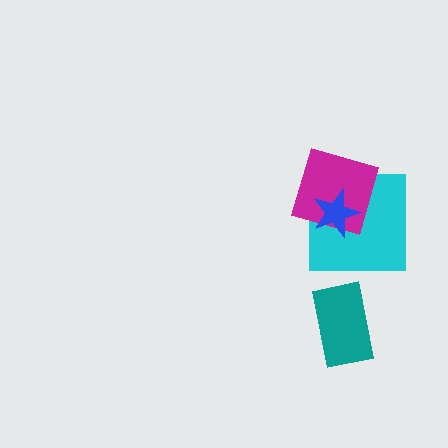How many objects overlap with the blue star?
2 objects overlap with the blue star.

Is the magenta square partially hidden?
Yes, it is partially covered by another shape.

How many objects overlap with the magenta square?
2 objects overlap with the magenta square.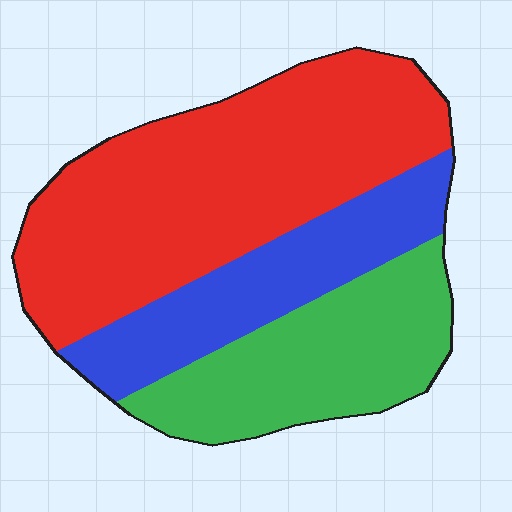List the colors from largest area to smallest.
From largest to smallest: red, green, blue.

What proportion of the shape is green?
Green takes up between a sixth and a third of the shape.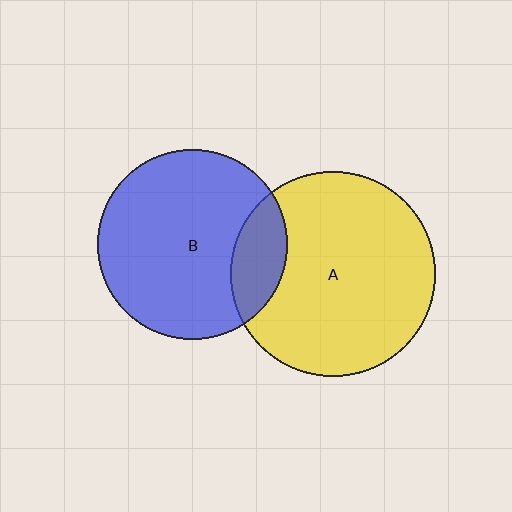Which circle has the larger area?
Circle A (yellow).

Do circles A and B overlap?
Yes.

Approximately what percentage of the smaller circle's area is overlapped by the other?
Approximately 20%.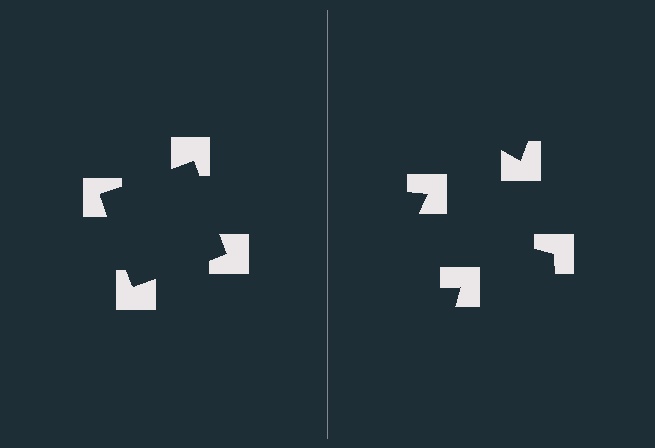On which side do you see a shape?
An illusory square appears on the left side. On the right side the wedge cuts are rotated, so no coherent shape forms.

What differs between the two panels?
The notched squares are positioned identically on both sides; only the wedge orientations differ. On the left they align to a square; on the right they are misaligned.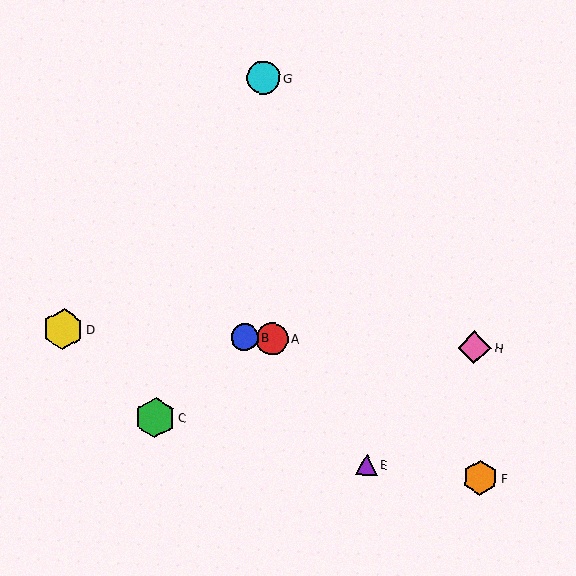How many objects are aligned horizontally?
4 objects (A, B, D, H) are aligned horizontally.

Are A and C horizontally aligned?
No, A is at y≈338 and C is at y≈418.